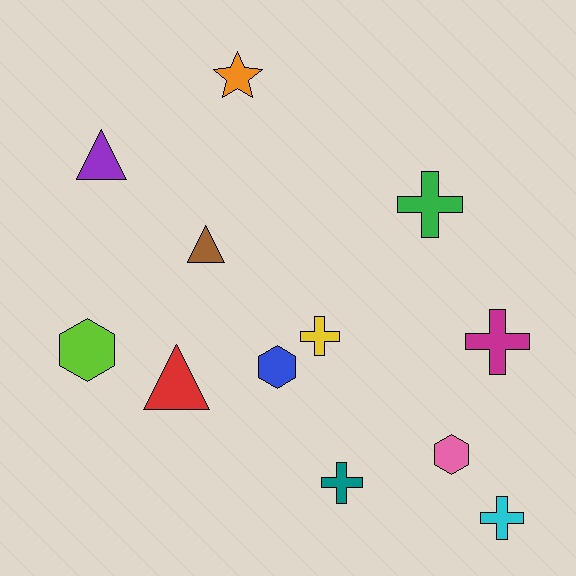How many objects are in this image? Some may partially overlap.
There are 12 objects.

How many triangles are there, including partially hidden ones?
There are 3 triangles.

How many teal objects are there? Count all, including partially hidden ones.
There is 1 teal object.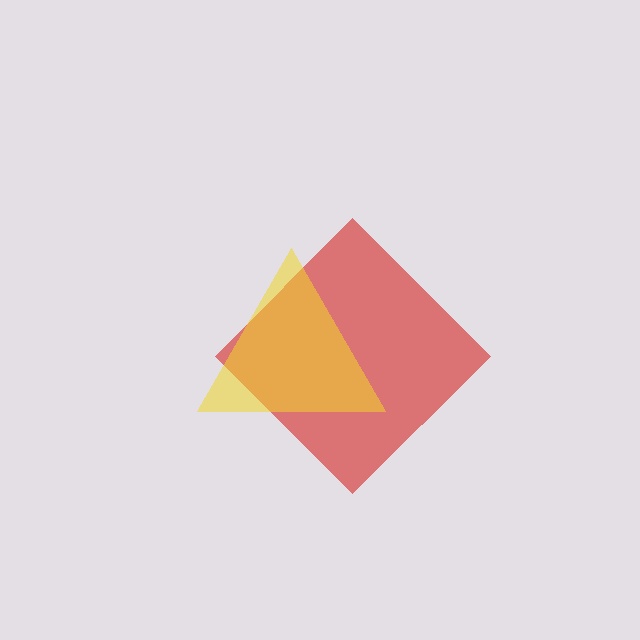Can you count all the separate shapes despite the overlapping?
Yes, there are 2 separate shapes.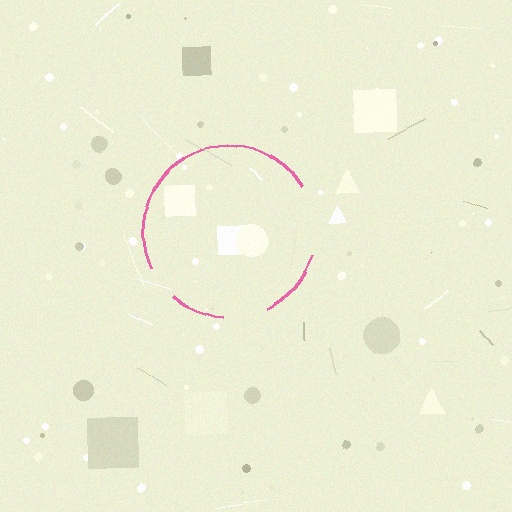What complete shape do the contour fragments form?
The contour fragments form a circle.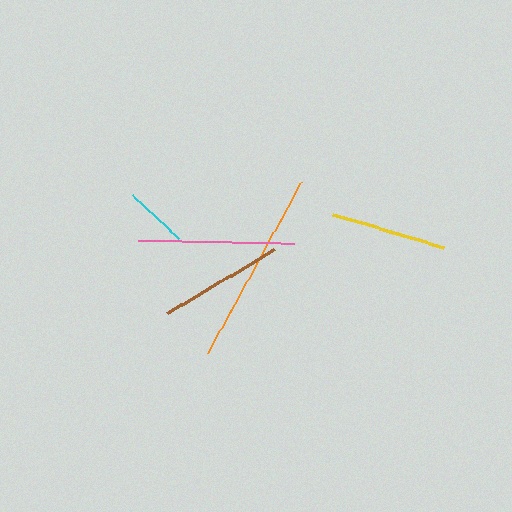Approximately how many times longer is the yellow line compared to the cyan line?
The yellow line is approximately 1.8 times the length of the cyan line.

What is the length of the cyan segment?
The cyan segment is approximately 64 pixels long.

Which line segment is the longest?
The orange line is the longest at approximately 195 pixels.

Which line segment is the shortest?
The cyan line is the shortest at approximately 64 pixels.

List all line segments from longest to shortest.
From longest to shortest: orange, pink, brown, yellow, cyan.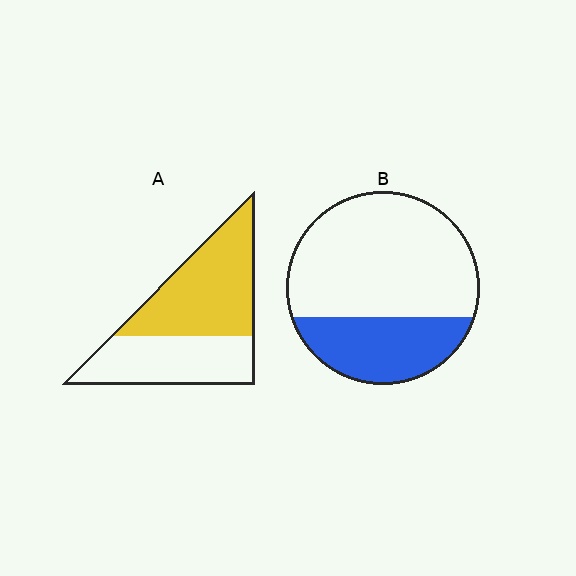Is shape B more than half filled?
No.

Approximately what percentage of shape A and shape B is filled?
A is approximately 55% and B is approximately 30%.